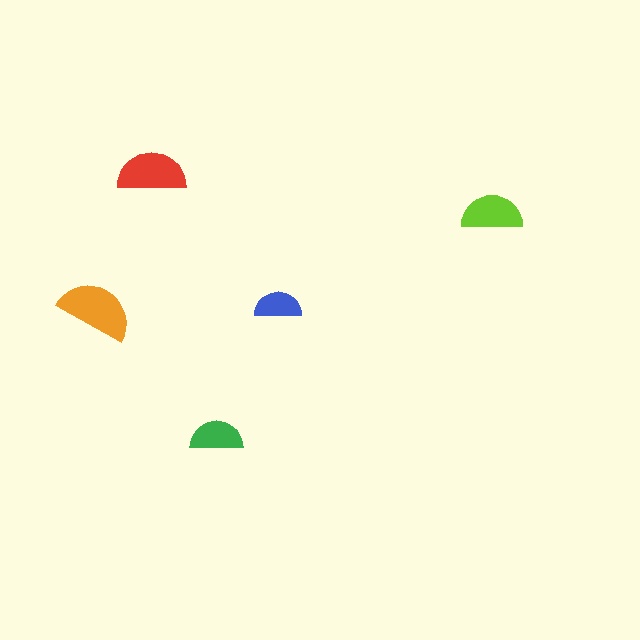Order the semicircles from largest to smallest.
the orange one, the red one, the lime one, the green one, the blue one.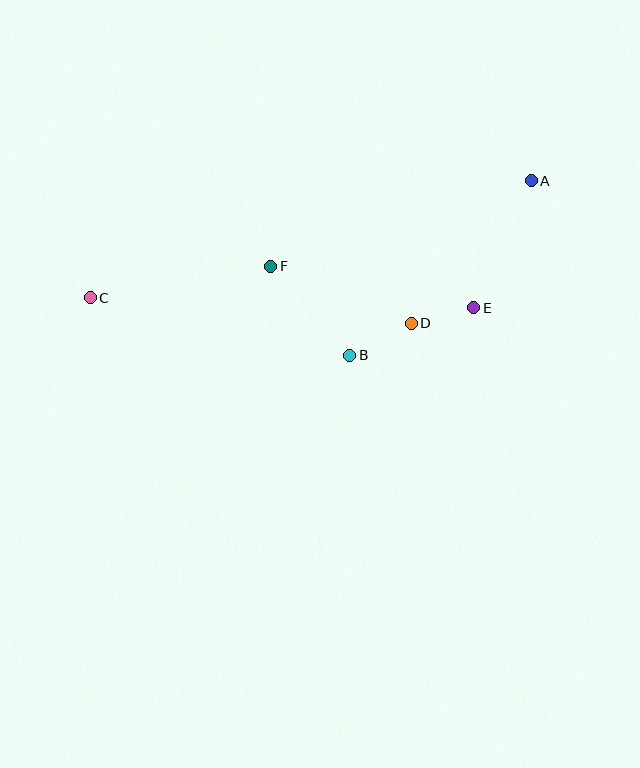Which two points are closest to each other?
Points D and E are closest to each other.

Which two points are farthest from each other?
Points A and C are farthest from each other.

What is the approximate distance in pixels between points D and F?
The distance between D and F is approximately 151 pixels.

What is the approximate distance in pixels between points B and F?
The distance between B and F is approximately 119 pixels.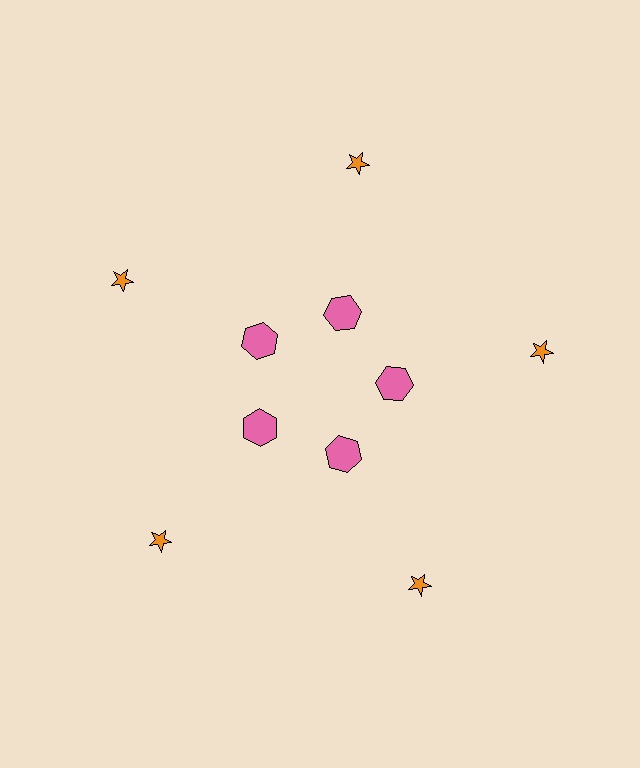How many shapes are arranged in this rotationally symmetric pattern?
There are 10 shapes, arranged in 5 groups of 2.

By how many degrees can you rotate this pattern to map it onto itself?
The pattern maps onto itself every 72 degrees of rotation.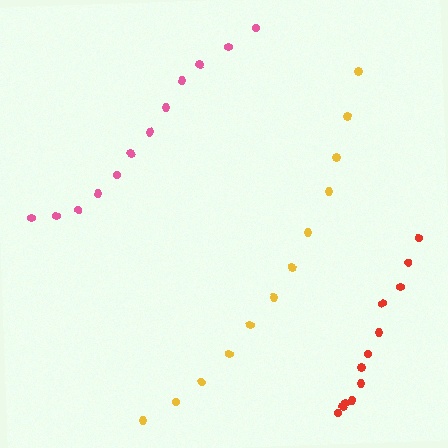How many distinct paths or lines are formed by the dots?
There are 3 distinct paths.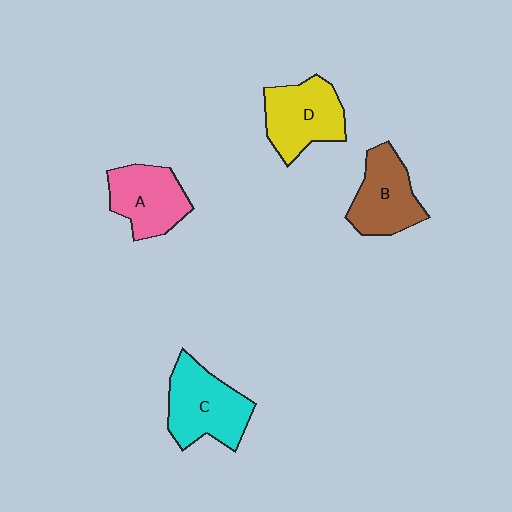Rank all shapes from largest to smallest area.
From largest to smallest: C (cyan), D (yellow), B (brown), A (pink).